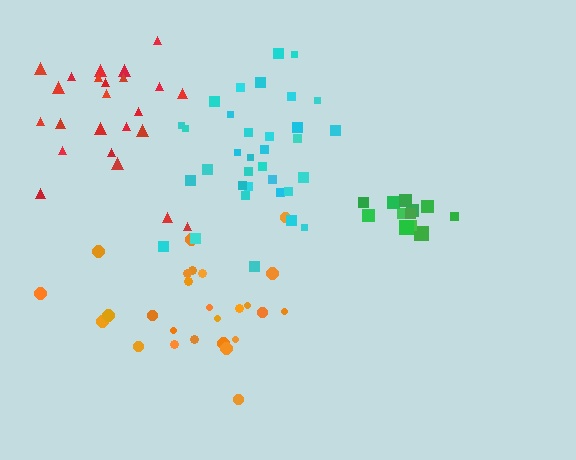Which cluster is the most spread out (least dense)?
Orange.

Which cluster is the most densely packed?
Green.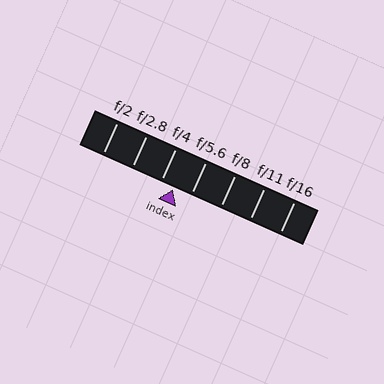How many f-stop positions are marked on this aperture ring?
There are 7 f-stop positions marked.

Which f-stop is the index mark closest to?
The index mark is closest to f/4.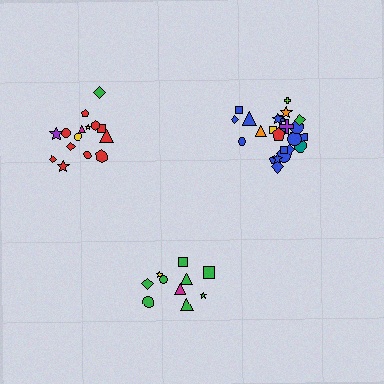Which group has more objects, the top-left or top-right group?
The top-right group.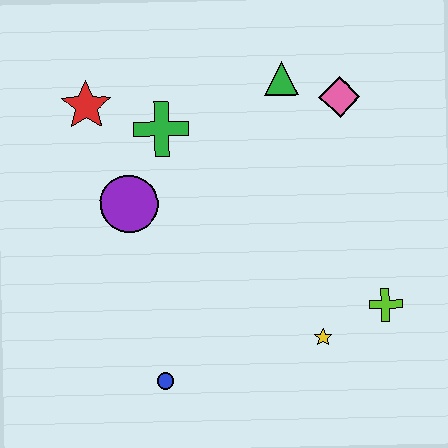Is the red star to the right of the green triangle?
No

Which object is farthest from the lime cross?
The red star is farthest from the lime cross.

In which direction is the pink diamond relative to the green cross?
The pink diamond is to the right of the green cross.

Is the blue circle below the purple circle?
Yes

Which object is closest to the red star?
The green cross is closest to the red star.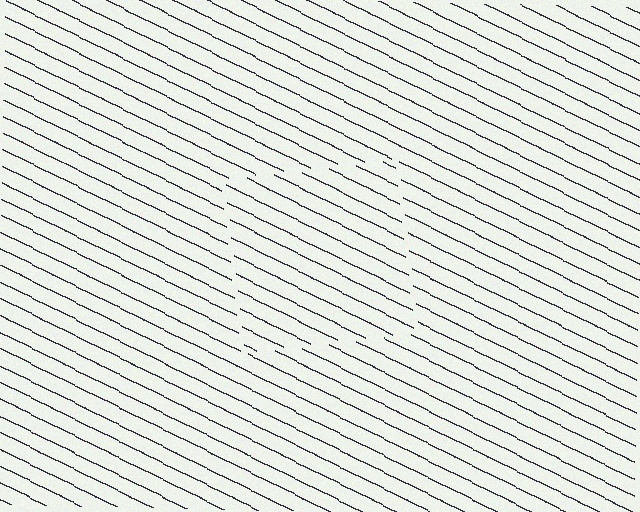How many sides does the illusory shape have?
4 sides — the line-ends trace a square.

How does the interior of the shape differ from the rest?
The interior of the shape contains the same grating, shifted by half a period — the contour is defined by the phase discontinuity where line-ends from the inner and outer gratings abut.